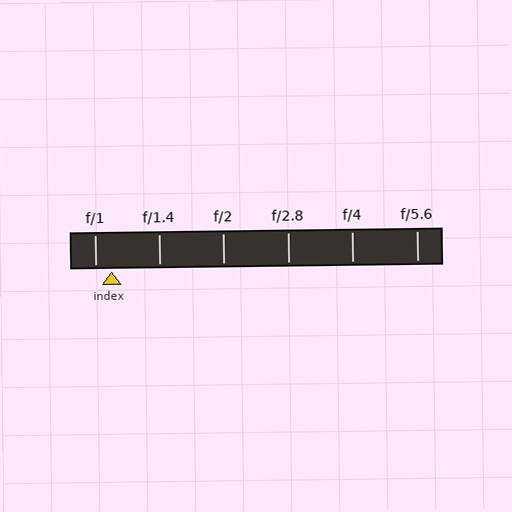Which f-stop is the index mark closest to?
The index mark is closest to f/1.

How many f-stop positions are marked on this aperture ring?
There are 6 f-stop positions marked.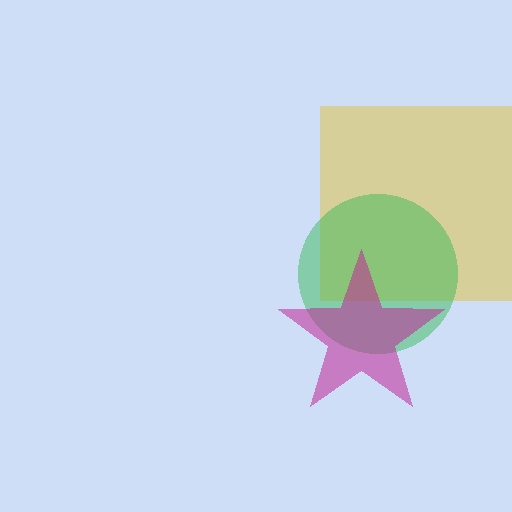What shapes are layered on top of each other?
The layered shapes are: a yellow square, a green circle, a magenta star.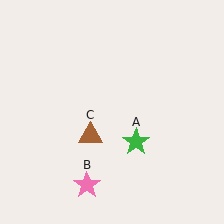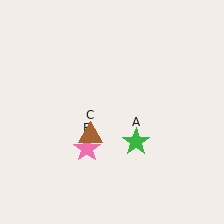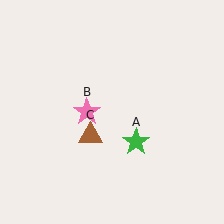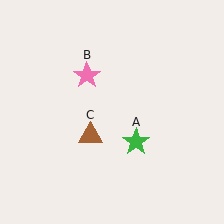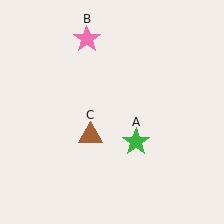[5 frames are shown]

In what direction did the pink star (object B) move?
The pink star (object B) moved up.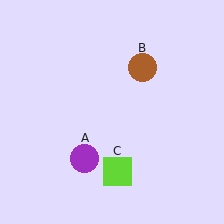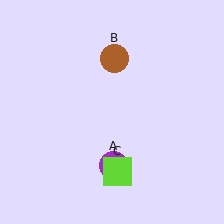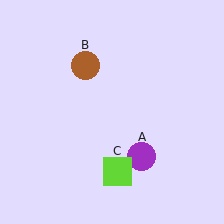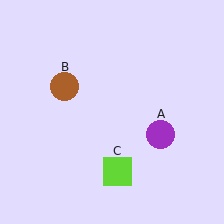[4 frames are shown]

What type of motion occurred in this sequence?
The purple circle (object A), brown circle (object B) rotated counterclockwise around the center of the scene.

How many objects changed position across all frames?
2 objects changed position: purple circle (object A), brown circle (object B).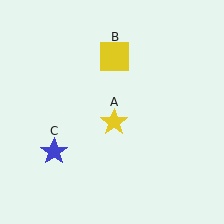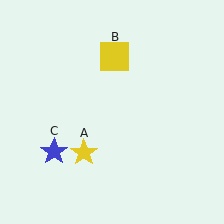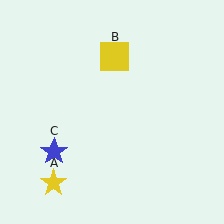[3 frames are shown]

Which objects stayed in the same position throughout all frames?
Yellow square (object B) and blue star (object C) remained stationary.